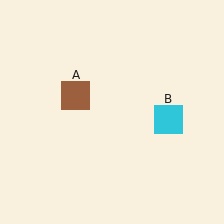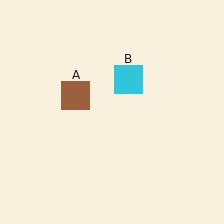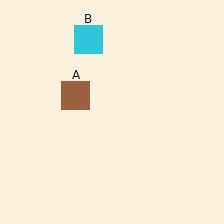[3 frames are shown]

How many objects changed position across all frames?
1 object changed position: cyan square (object B).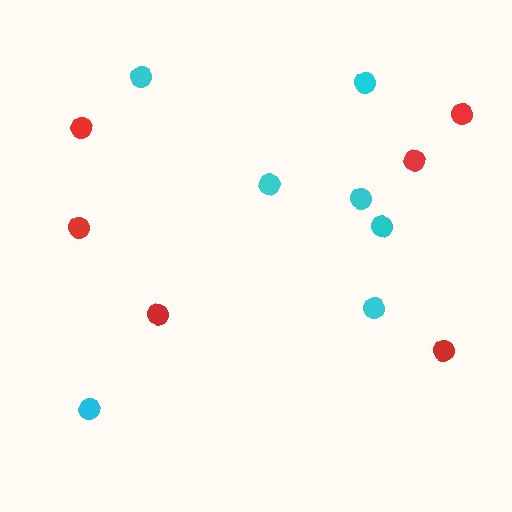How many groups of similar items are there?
There are 2 groups: one group of cyan circles (7) and one group of red circles (6).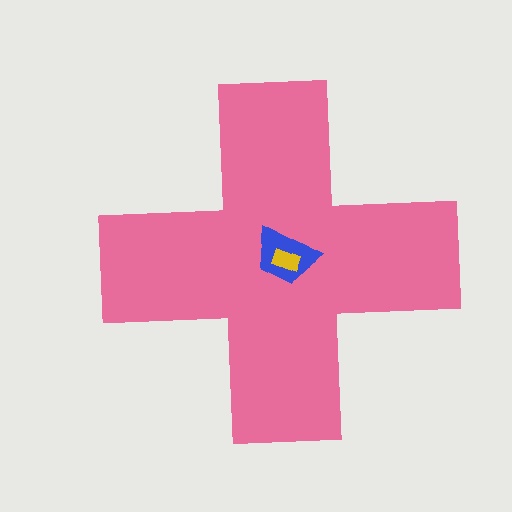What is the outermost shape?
The pink cross.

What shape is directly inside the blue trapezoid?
The yellow rectangle.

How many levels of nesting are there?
3.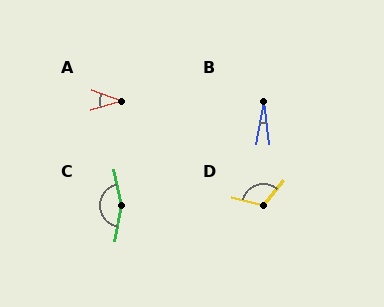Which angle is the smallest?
B, at approximately 17 degrees.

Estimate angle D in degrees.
Approximately 115 degrees.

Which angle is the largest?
C, at approximately 158 degrees.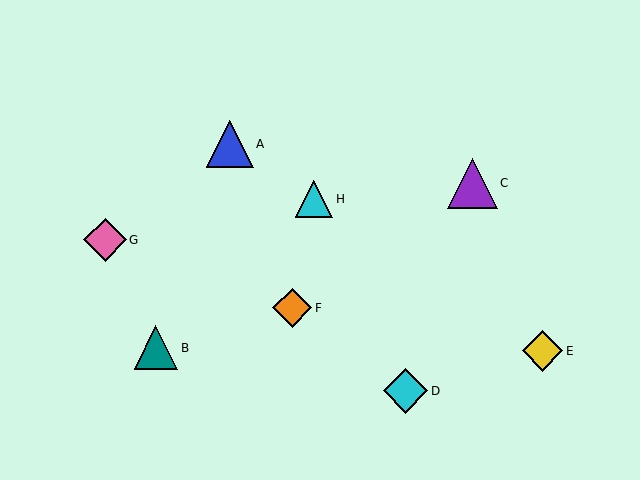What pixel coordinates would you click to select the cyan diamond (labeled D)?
Click at (406, 391) to select the cyan diamond D.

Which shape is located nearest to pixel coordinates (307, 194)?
The cyan triangle (labeled H) at (314, 199) is nearest to that location.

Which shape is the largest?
The purple triangle (labeled C) is the largest.